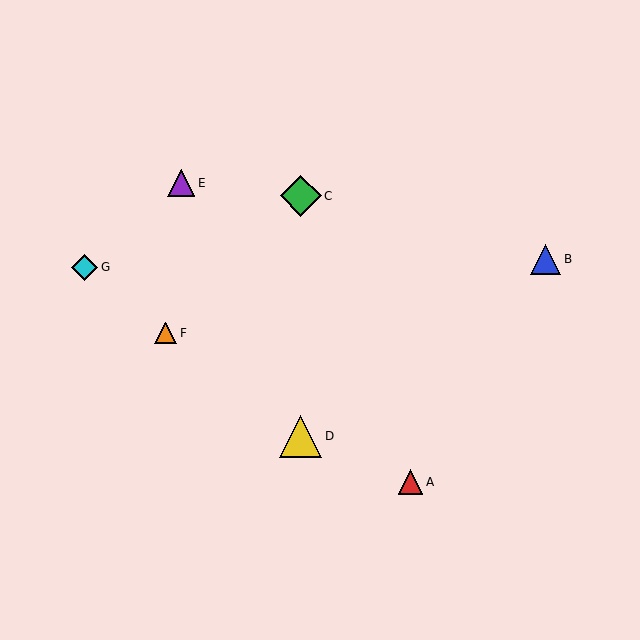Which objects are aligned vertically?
Objects C, D are aligned vertically.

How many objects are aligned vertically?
2 objects (C, D) are aligned vertically.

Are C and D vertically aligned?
Yes, both are at x≈301.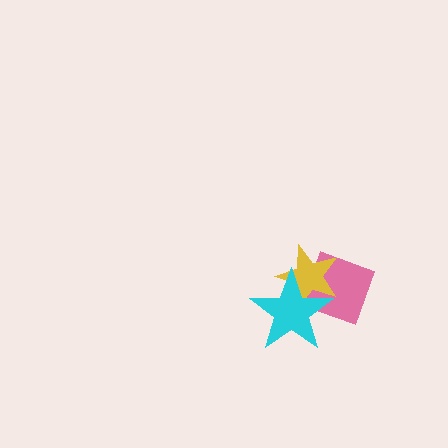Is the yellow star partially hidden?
Yes, it is partially covered by another shape.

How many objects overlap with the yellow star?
2 objects overlap with the yellow star.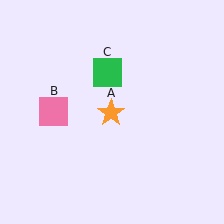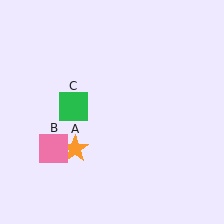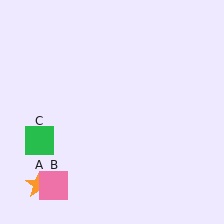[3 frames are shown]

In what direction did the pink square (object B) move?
The pink square (object B) moved down.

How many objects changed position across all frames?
3 objects changed position: orange star (object A), pink square (object B), green square (object C).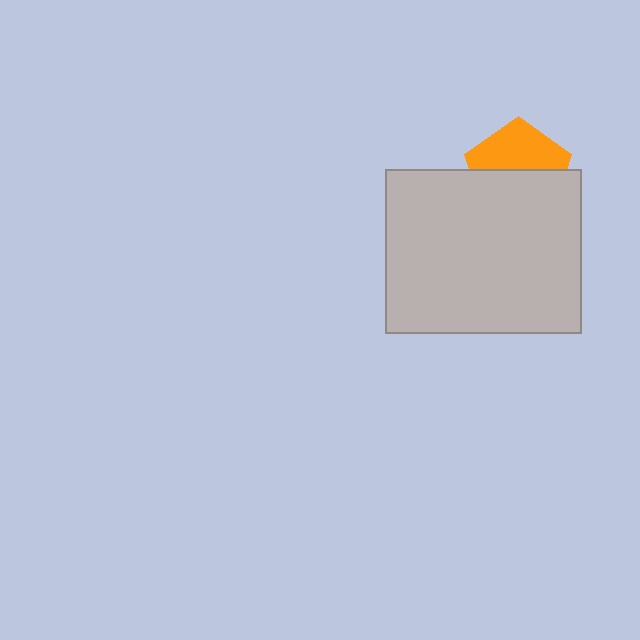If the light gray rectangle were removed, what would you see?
You would see the complete orange pentagon.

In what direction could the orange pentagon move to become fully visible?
The orange pentagon could move up. That would shift it out from behind the light gray rectangle entirely.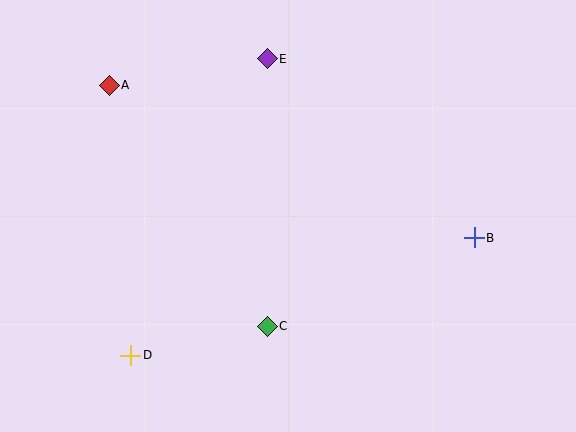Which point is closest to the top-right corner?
Point B is closest to the top-right corner.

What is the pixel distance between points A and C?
The distance between A and C is 288 pixels.